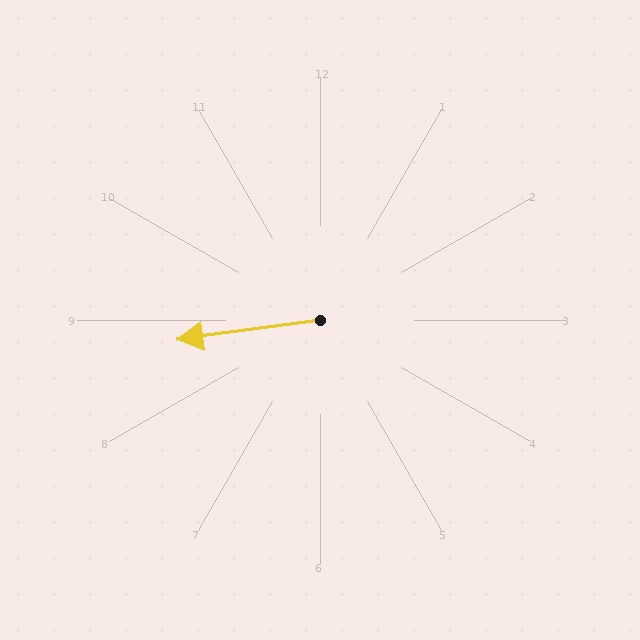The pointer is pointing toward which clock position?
Roughly 9 o'clock.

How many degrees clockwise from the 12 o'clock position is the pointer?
Approximately 262 degrees.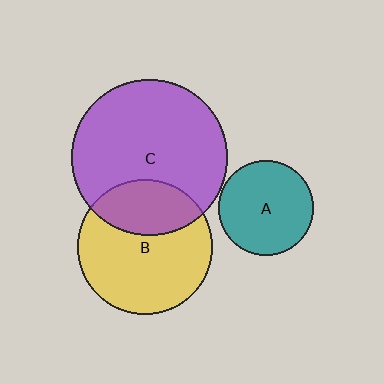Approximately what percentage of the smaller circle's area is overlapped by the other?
Approximately 30%.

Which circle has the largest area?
Circle C (purple).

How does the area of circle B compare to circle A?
Approximately 2.0 times.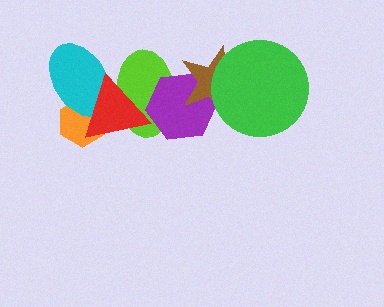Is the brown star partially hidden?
Yes, it is partially covered by another shape.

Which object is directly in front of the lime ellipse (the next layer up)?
The purple hexagon is directly in front of the lime ellipse.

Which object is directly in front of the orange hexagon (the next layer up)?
The cyan ellipse is directly in front of the orange hexagon.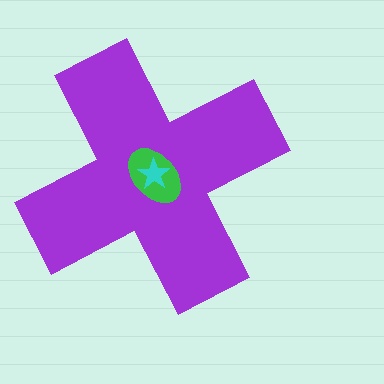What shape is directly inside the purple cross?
The green ellipse.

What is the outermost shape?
The purple cross.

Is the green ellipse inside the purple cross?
Yes.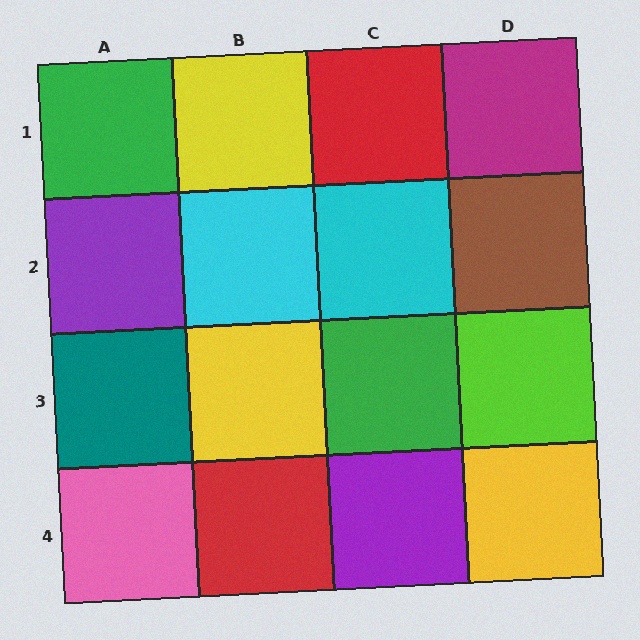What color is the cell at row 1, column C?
Red.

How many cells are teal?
1 cell is teal.